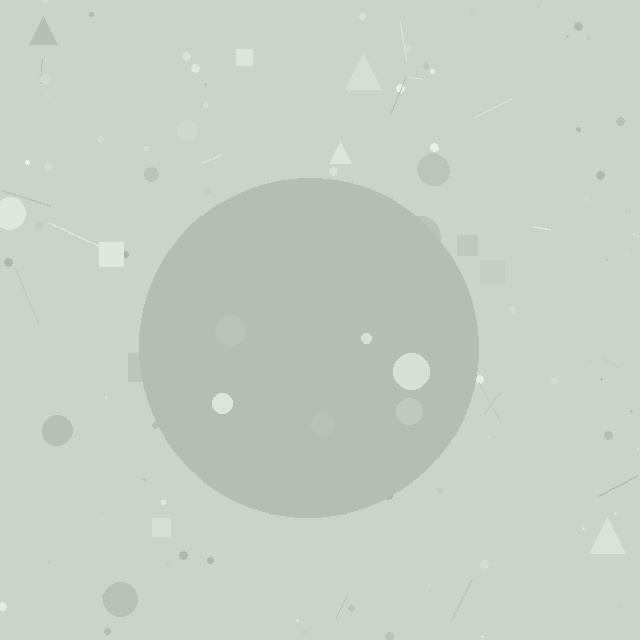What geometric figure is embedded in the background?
A circle is embedded in the background.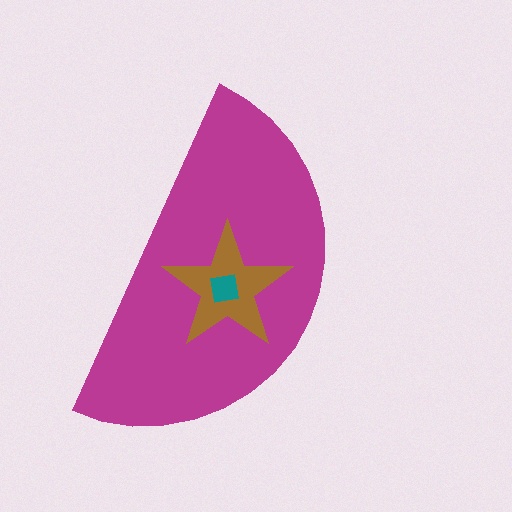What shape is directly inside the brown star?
The teal square.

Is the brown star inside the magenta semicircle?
Yes.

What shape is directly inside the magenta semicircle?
The brown star.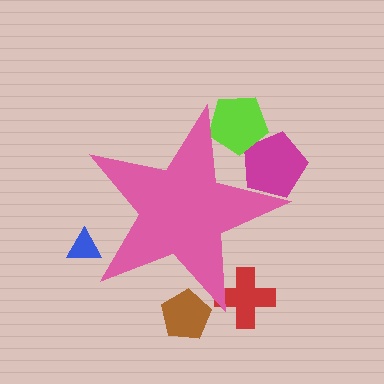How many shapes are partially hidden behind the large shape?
5 shapes are partially hidden.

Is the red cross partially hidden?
Yes, the red cross is partially hidden behind the pink star.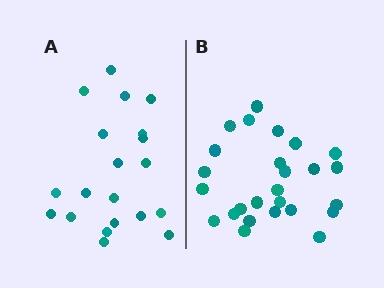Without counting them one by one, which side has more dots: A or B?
Region B (the right region) has more dots.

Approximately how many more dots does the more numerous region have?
Region B has about 6 more dots than region A.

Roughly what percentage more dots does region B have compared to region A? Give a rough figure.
About 30% more.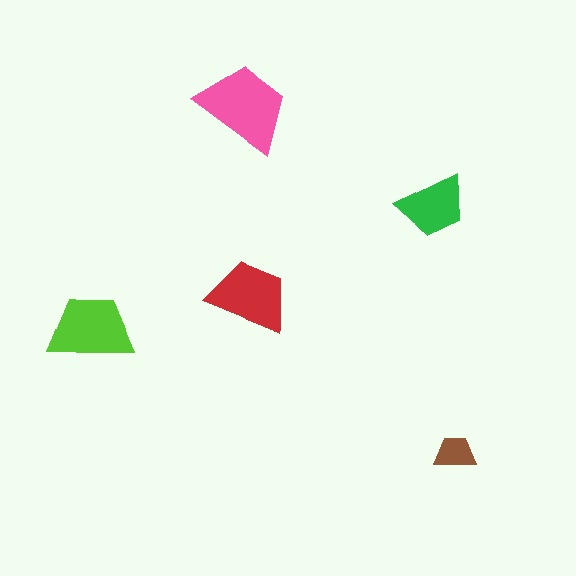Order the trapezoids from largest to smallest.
the pink one, the lime one, the red one, the green one, the brown one.